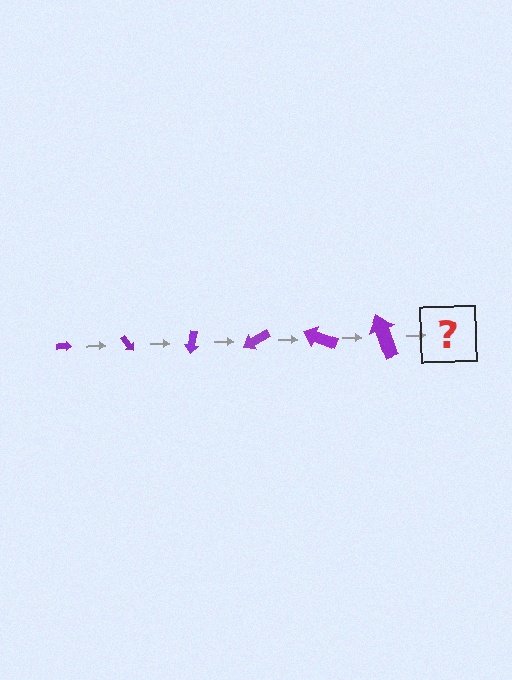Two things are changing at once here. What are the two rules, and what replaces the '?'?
The two rules are that the arrow grows larger each step and it rotates 50 degrees each step. The '?' should be an arrow, larger than the previous one and rotated 300 degrees from the start.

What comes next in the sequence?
The next element should be an arrow, larger than the previous one and rotated 300 degrees from the start.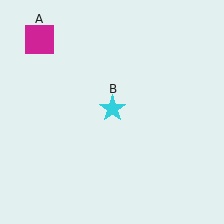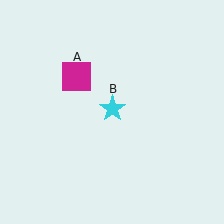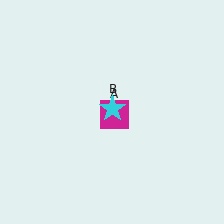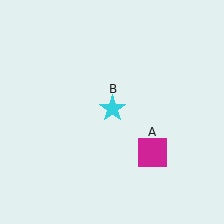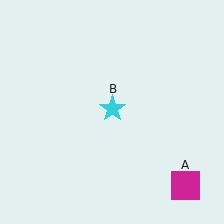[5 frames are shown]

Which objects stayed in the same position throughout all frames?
Cyan star (object B) remained stationary.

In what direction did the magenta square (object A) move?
The magenta square (object A) moved down and to the right.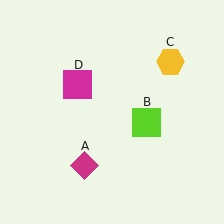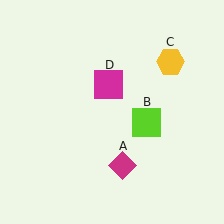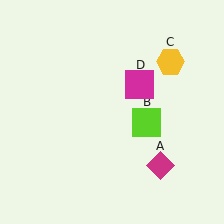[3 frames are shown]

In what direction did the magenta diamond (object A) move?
The magenta diamond (object A) moved right.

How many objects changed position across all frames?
2 objects changed position: magenta diamond (object A), magenta square (object D).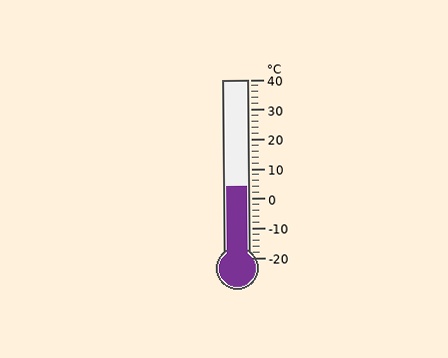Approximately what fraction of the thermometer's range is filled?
The thermometer is filled to approximately 40% of its range.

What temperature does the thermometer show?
The thermometer shows approximately 4°C.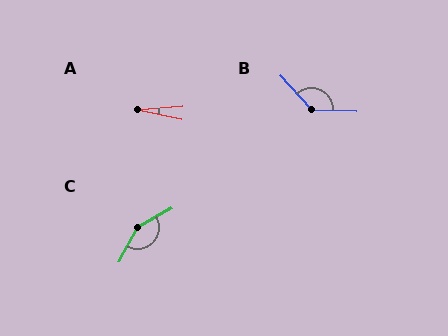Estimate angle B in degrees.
Approximately 134 degrees.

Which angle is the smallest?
A, at approximately 17 degrees.